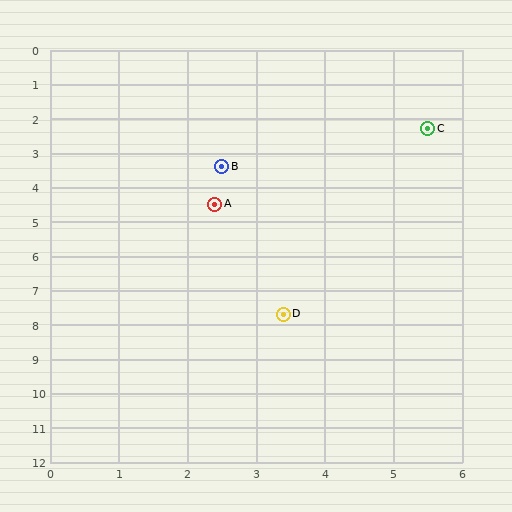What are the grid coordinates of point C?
Point C is at approximately (5.5, 2.3).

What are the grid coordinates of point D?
Point D is at approximately (3.4, 7.7).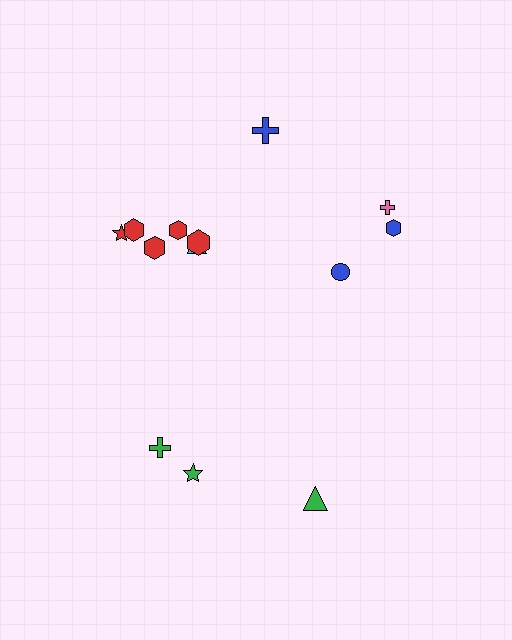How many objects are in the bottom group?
There are 3 objects.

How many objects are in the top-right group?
There are 4 objects.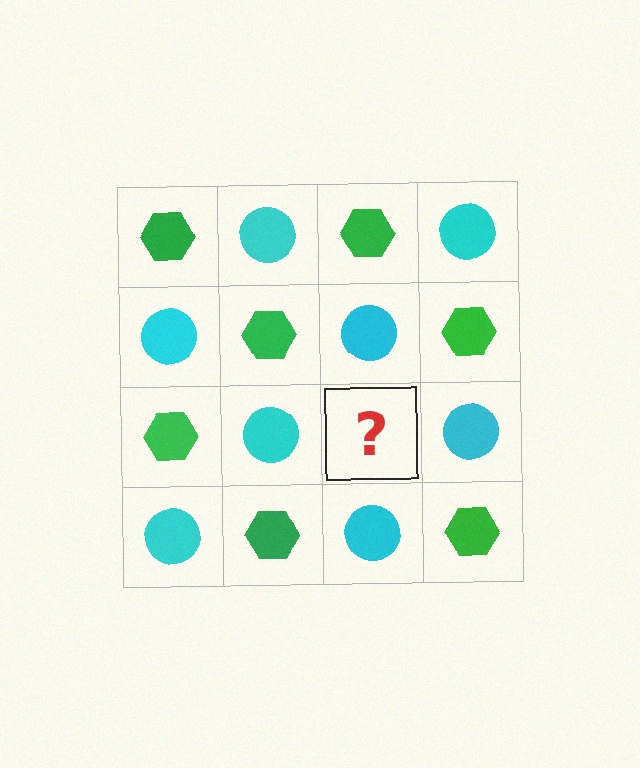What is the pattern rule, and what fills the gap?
The rule is that it alternates green hexagon and cyan circle in a checkerboard pattern. The gap should be filled with a green hexagon.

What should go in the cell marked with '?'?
The missing cell should contain a green hexagon.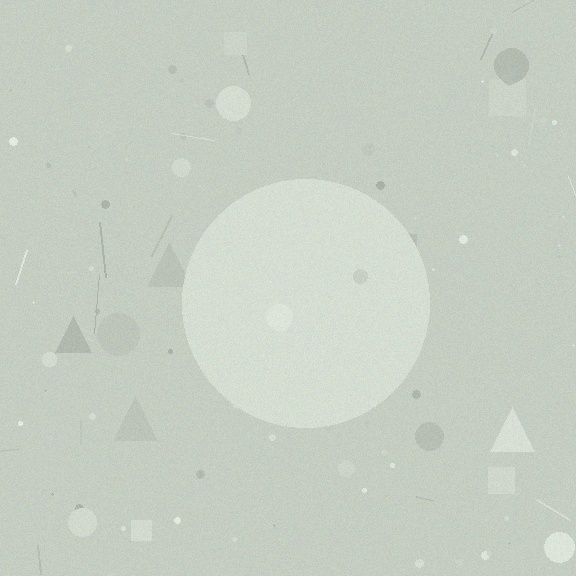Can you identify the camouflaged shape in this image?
The camouflaged shape is a circle.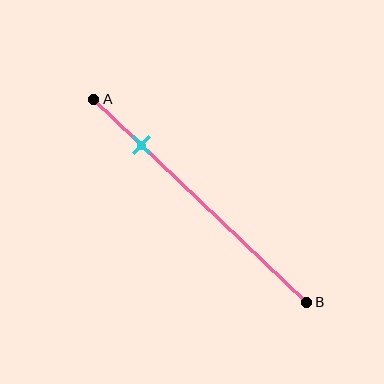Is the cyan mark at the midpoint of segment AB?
No, the mark is at about 20% from A, not at the 50% midpoint.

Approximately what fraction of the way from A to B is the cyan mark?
The cyan mark is approximately 20% of the way from A to B.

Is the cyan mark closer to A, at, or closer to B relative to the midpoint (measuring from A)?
The cyan mark is closer to point A than the midpoint of segment AB.